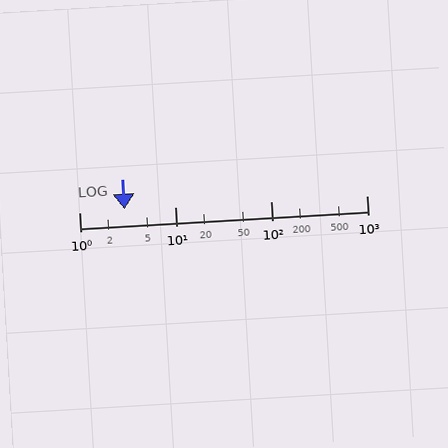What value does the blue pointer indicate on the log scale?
The pointer indicates approximately 3.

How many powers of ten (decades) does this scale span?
The scale spans 3 decades, from 1 to 1000.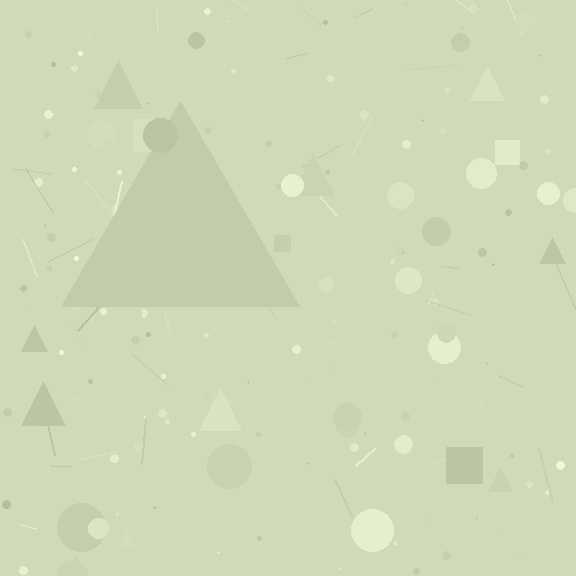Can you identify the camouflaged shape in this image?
The camouflaged shape is a triangle.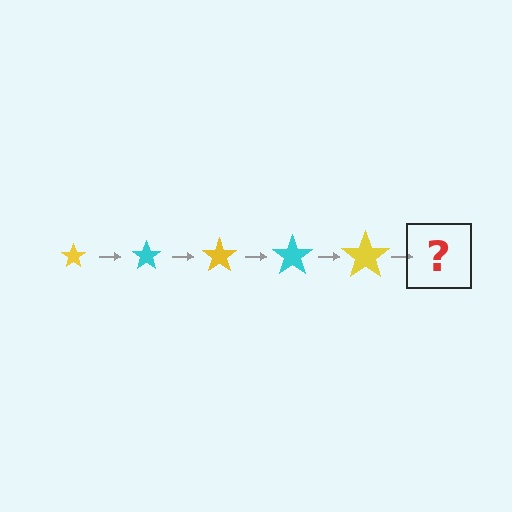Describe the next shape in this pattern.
It should be a cyan star, larger than the previous one.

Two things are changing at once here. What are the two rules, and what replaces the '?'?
The two rules are that the star grows larger each step and the color cycles through yellow and cyan. The '?' should be a cyan star, larger than the previous one.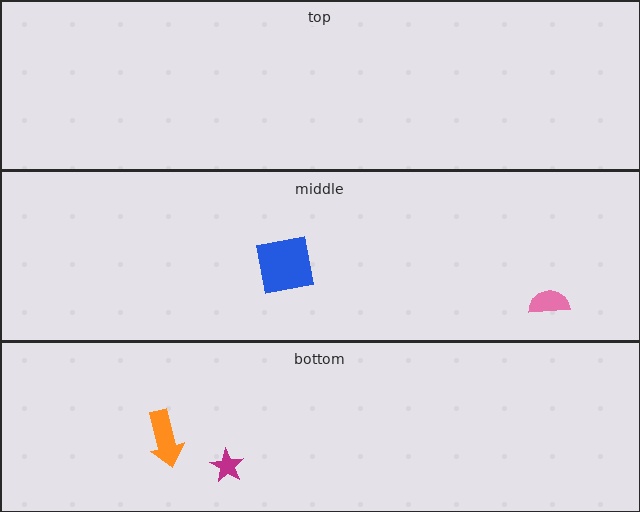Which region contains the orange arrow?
The bottom region.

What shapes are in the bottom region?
The orange arrow, the magenta star.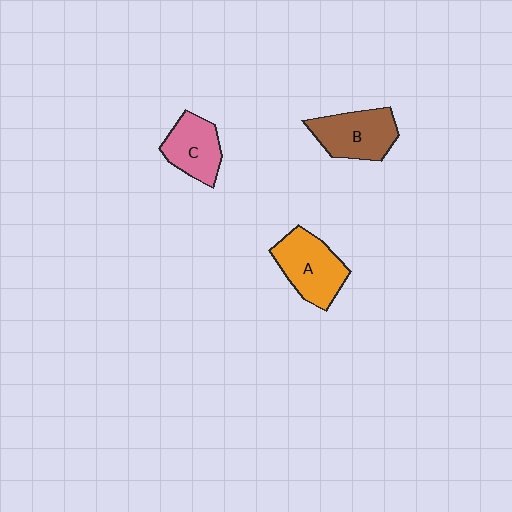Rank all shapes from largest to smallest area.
From largest to smallest: A (orange), B (brown), C (pink).